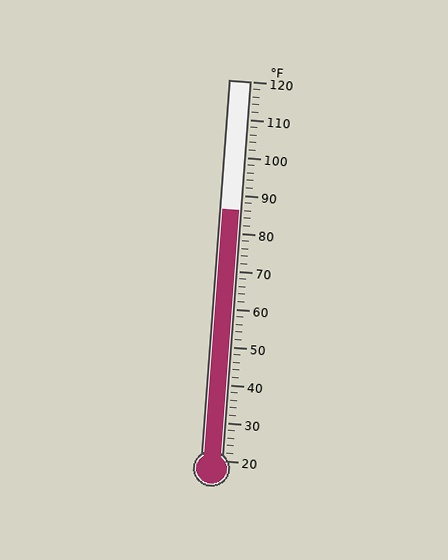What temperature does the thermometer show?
The thermometer shows approximately 86°F.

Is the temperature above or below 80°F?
The temperature is above 80°F.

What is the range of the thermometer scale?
The thermometer scale ranges from 20°F to 120°F.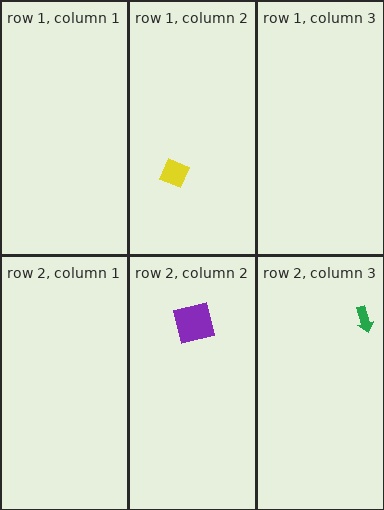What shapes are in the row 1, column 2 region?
The yellow diamond.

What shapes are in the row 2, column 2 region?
The purple square.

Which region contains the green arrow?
The row 2, column 3 region.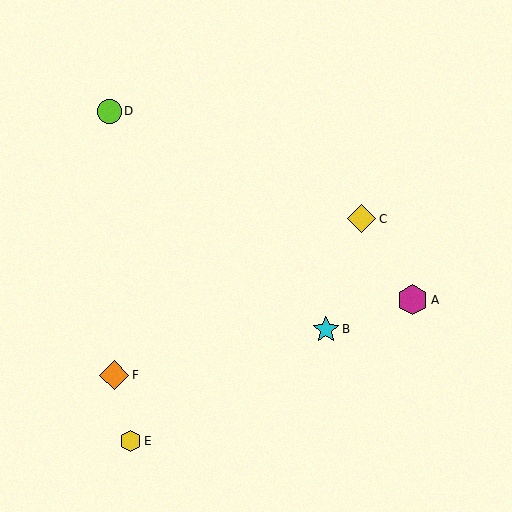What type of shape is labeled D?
Shape D is a lime circle.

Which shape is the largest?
The magenta hexagon (labeled A) is the largest.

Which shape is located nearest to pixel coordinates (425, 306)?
The magenta hexagon (labeled A) at (412, 300) is nearest to that location.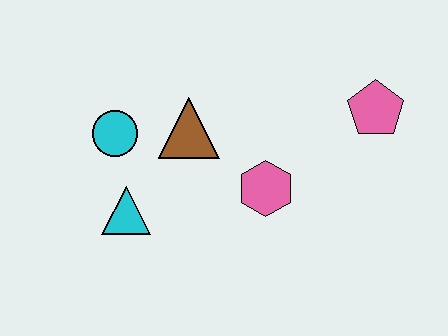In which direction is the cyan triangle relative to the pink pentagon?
The cyan triangle is to the left of the pink pentagon.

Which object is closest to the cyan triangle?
The cyan circle is closest to the cyan triangle.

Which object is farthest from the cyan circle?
The pink pentagon is farthest from the cyan circle.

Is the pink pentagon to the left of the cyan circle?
No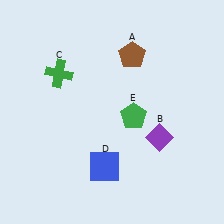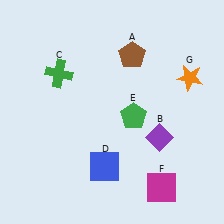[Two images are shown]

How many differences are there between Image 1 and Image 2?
There are 2 differences between the two images.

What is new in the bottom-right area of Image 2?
A magenta square (F) was added in the bottom-right area of Image 2.